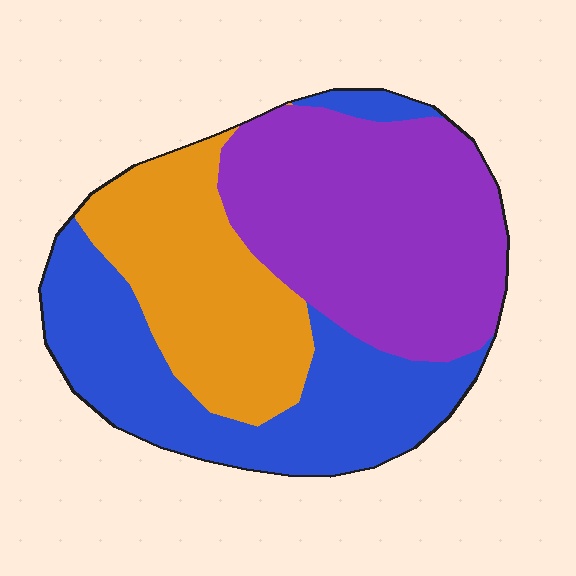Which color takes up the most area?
Purple, at roughly 40%.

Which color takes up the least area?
Orange, at roughly 25%.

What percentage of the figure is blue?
Blue covers 33% of the figure.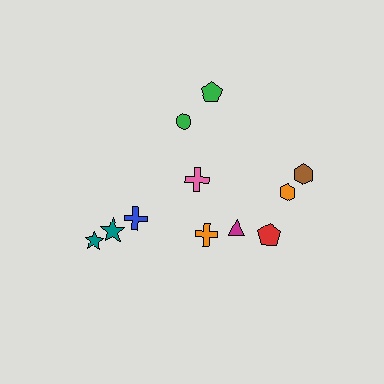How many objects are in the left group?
There are 3 objects.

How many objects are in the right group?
There are 8 objects.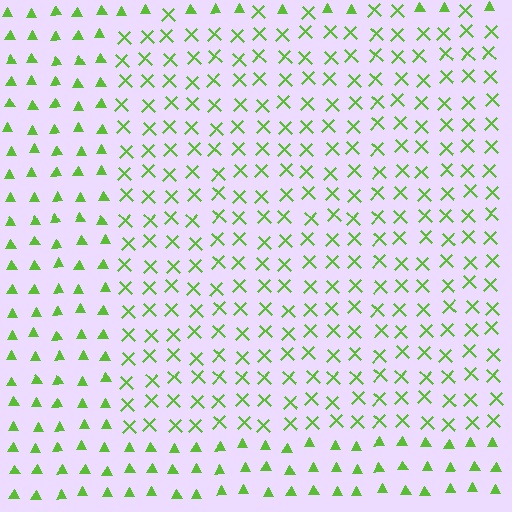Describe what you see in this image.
The image is filled with small lime elements arranged in a uniform grid. A rectangle-shaped region contains X marks, while the surrounding area contains triangles. The boundary is defined purely by the change in element shape.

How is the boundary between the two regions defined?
The boundary is defined by a change in element shape: X marks inside vs. triangles outside. All elements share the same color and spacing.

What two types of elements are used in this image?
The image uses X marks inside the rectangle region and triangles outside it.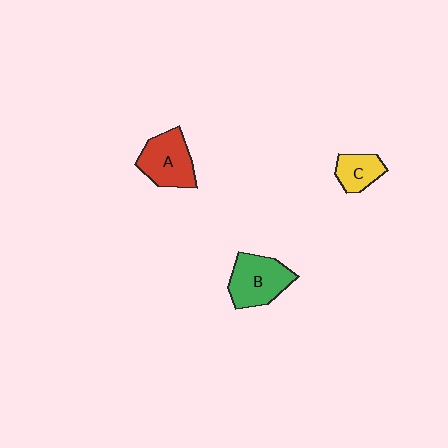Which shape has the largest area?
Shape B (green).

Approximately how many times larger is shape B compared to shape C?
Approximately 1.8 times.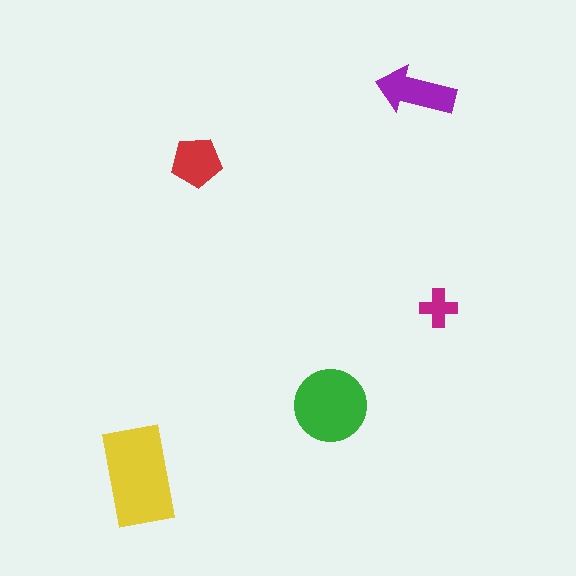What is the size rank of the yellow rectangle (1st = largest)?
1st.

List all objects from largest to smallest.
The yellow rectangle, the green circle, the purple arrow, the red pentagon, the magenta cross.